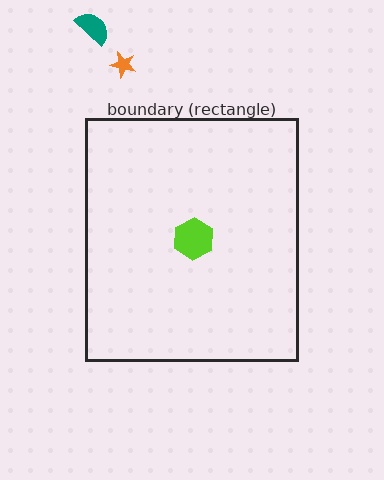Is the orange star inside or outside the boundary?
Outside.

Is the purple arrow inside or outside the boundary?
Inside.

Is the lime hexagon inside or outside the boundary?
Inside.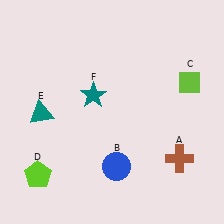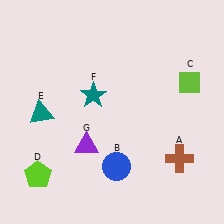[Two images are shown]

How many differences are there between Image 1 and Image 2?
There is 1 difference between the two images.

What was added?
A purple triangle (G) was added in Image 2.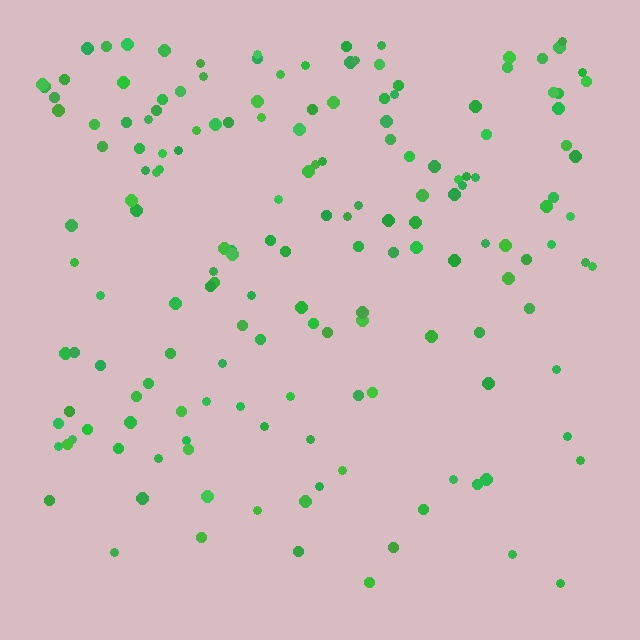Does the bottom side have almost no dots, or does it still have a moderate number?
Still a moderate number, just noticeably fewer than the top.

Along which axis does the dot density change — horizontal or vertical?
Vertical.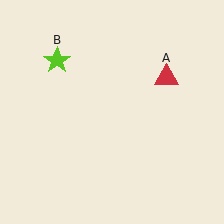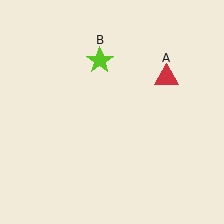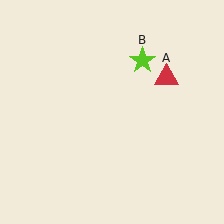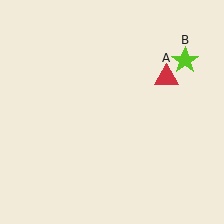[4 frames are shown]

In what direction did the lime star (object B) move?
The lime star (object B) moved right.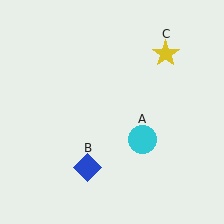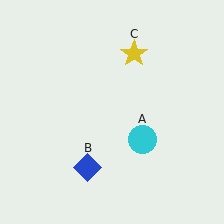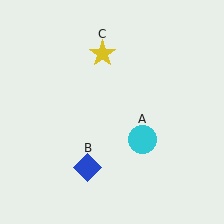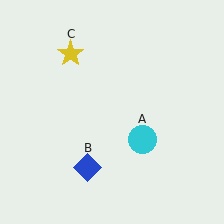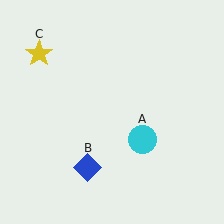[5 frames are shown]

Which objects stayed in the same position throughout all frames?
Cyan circle (object A) and blue diamond (object B) remained stationary.